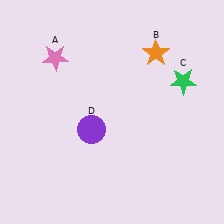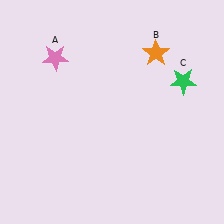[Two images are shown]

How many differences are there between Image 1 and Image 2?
There is 1 difference between the two images.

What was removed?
The purple circle (D) was removed in Image 2.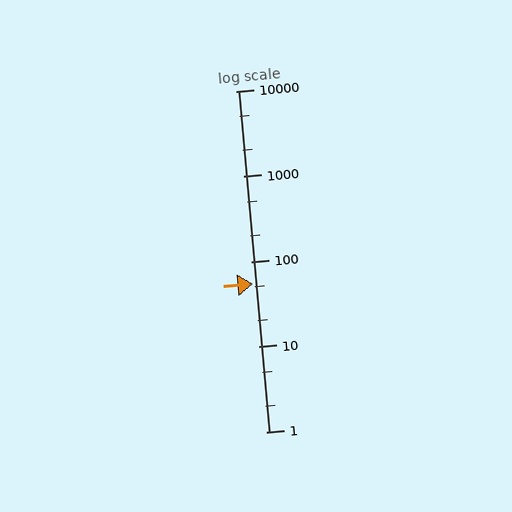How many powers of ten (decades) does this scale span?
The scale spans 4 decades, from 1 to 10000.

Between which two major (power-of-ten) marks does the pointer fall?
The pointer is between 10 and 100.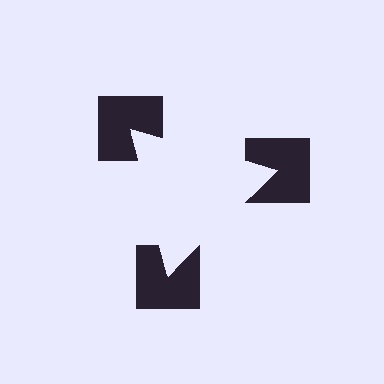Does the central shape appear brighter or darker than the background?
It typically appears slightly brighter than the background, even though no actual brightness change is drawn.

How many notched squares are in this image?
There are 3 — one at each vertex of the illusory triangle.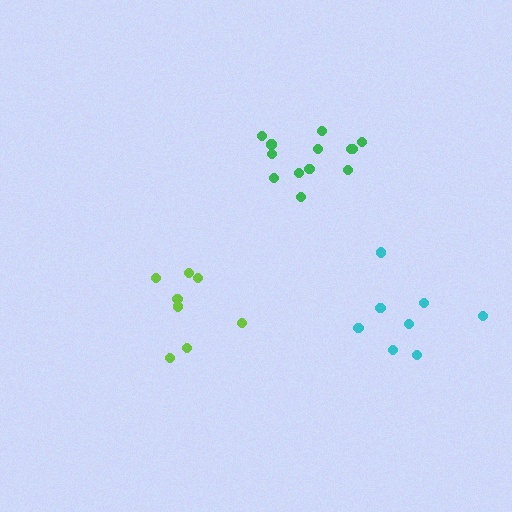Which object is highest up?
The green cluster is topmost.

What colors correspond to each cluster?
The clusters are colored: green, cyan, lime.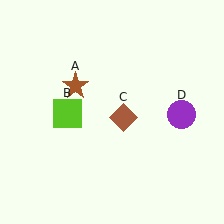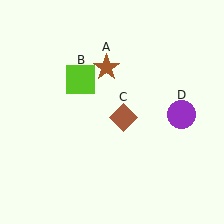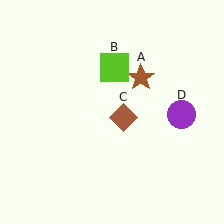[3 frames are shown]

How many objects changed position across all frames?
2 objects changed position: brown star (object A), lime square (object B).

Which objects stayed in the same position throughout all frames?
Brown diamond (object C) and purple circle (object D) remained stationary.